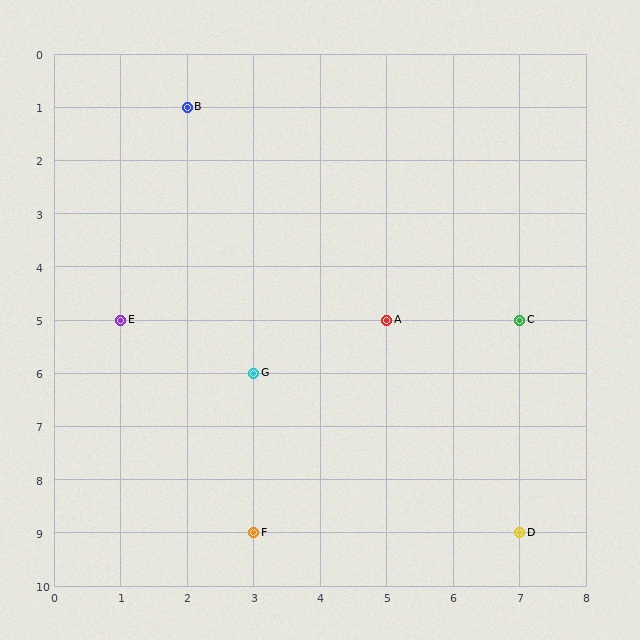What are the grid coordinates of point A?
Point A is at grid coordinates (5, 5).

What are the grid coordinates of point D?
Point D is at grid coordinates (7, 9).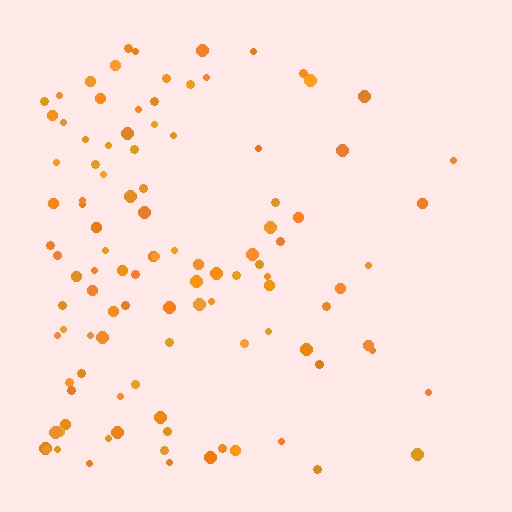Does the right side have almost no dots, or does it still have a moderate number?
Still a moderate number, just noticeably fewer than the left.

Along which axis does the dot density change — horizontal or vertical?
Horizontal.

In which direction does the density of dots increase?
From right to left, with the left side densest.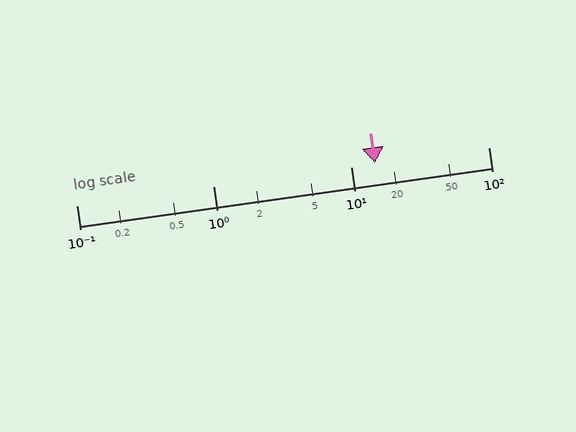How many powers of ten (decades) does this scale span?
The scale spans 3 decades, from 0.1 to 100.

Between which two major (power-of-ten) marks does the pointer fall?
The pointer is between 10 and 100.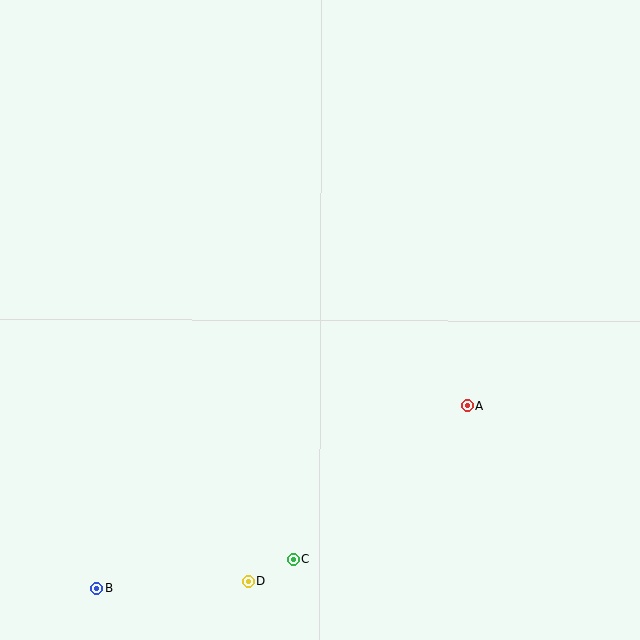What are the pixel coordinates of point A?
Point A is at (467, 405).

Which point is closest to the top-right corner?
Point A is closest to the top-right corner.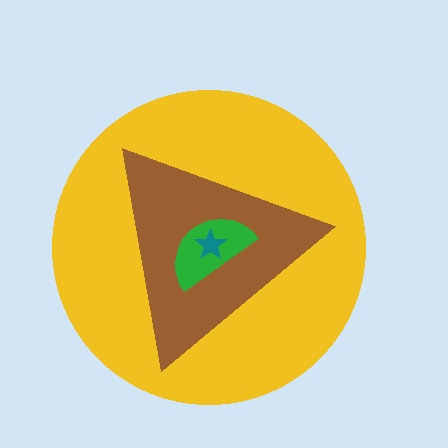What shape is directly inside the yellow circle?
The brown triangle.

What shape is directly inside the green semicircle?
The teal star.